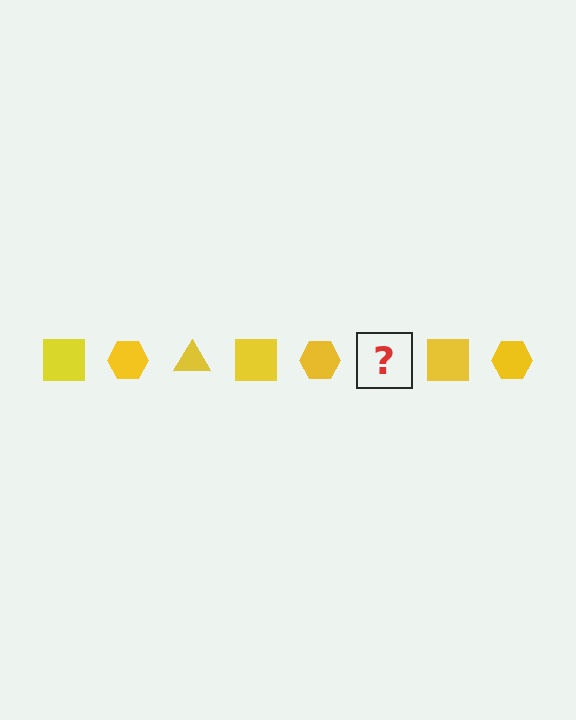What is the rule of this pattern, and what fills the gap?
The rule is that the pattern cycles through square, hexagon, triangle shapes in yellow. The gap should be filled with a yellow triangle.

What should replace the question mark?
The question mark should be replaced with a yellow triangle.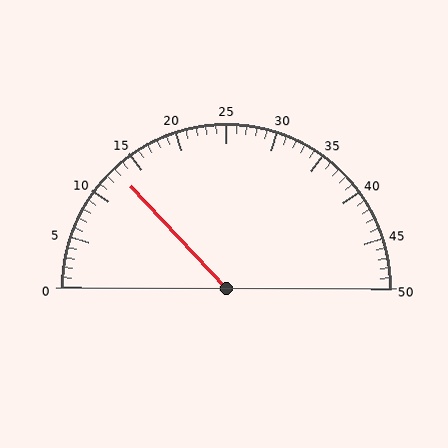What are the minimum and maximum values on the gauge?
The gauge ranges from 0 to 50.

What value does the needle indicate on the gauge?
The needle indicates approximately 13.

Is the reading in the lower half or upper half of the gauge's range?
The reading is in the lower half of the range (0 to 50).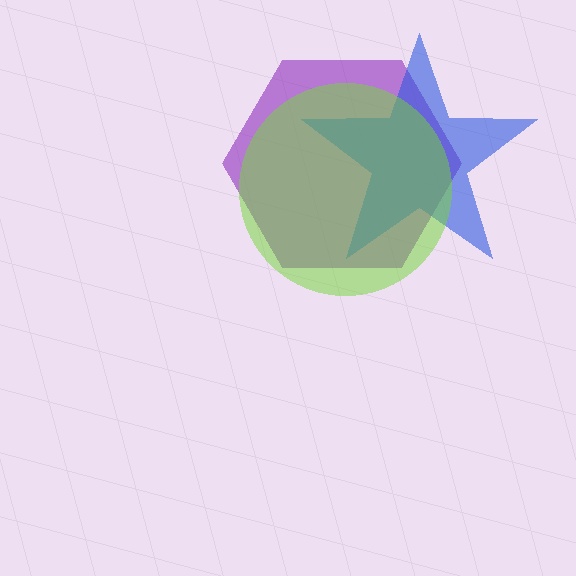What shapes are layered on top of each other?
The layered shapes are: a purple hexagon, a blue star, a lime circle.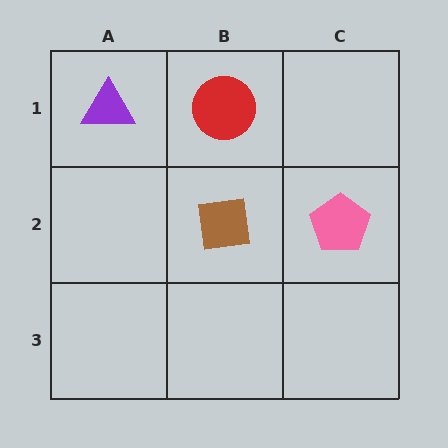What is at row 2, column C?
A pink pentagon.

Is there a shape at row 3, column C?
No, that cell is empty.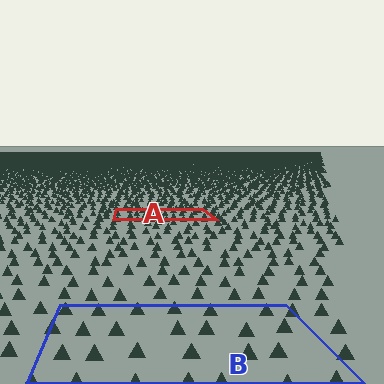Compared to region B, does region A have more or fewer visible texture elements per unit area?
Region A has more texture elements per unit area — they are packed more densely because it is farther away.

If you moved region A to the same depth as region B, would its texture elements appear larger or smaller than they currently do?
They would appear larger. At a closer depth, the same texture elements are projected at a bigger on-screen size.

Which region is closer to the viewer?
Region B is closer. The texture elements there are larger and more spread out.